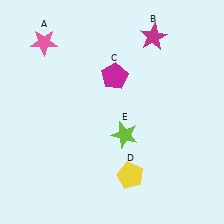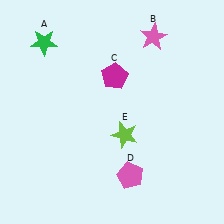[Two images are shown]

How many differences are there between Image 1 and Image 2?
There are 3 differences between the two images.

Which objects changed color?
A changed from pink to green. B changed from magenta to pink. D changed from yellow to pink.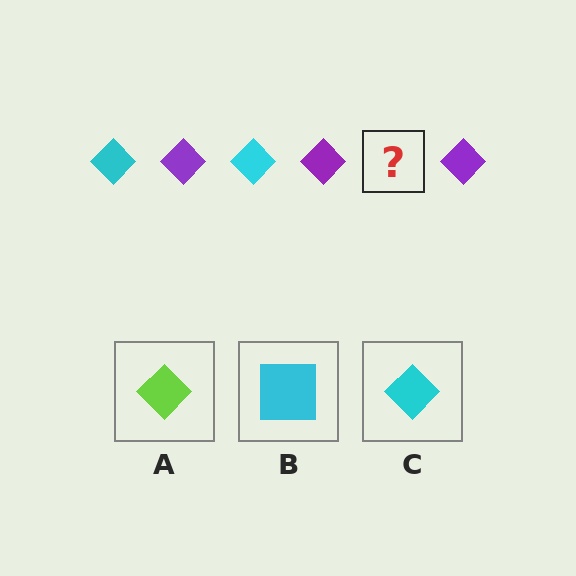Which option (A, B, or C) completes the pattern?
C.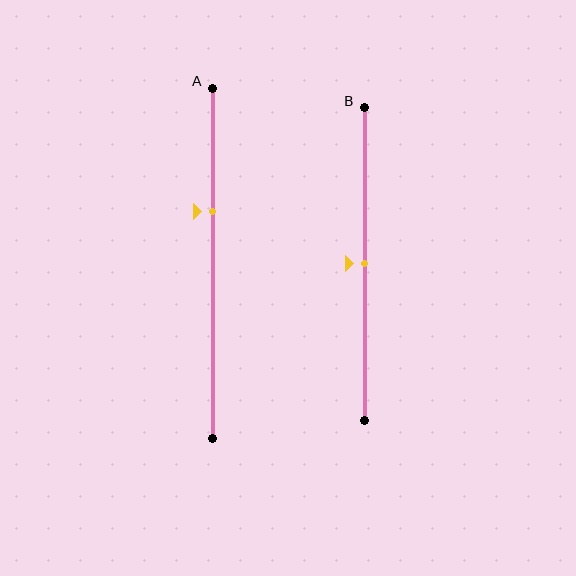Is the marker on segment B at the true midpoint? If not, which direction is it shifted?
Yes, the marker on segment B is at the true midpoint.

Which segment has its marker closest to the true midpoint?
Segment B has its marker closest to the true midpoint.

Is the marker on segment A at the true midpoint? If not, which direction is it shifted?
No, the marker on segment A is shifted upward by about 15% of the segment length.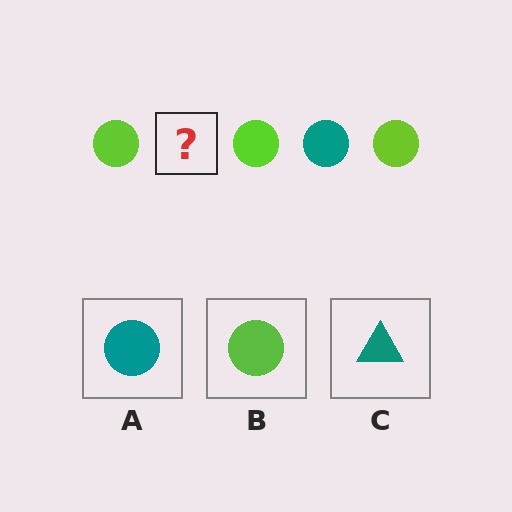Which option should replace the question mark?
Option A.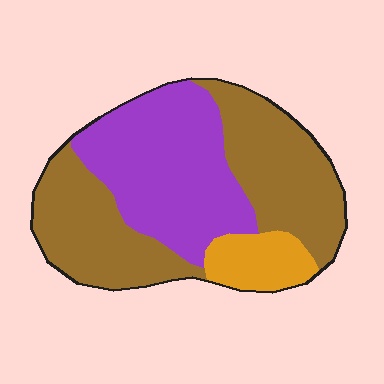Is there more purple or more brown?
Brown.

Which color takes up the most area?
Brown, at roughly 50%.